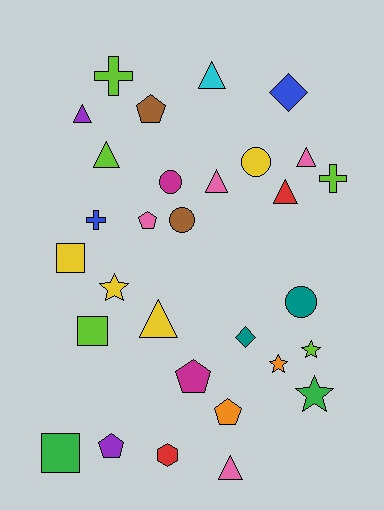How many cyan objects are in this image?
There is 1 cyan object.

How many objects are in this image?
There are 30 objects.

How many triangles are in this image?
There are 8 triangles.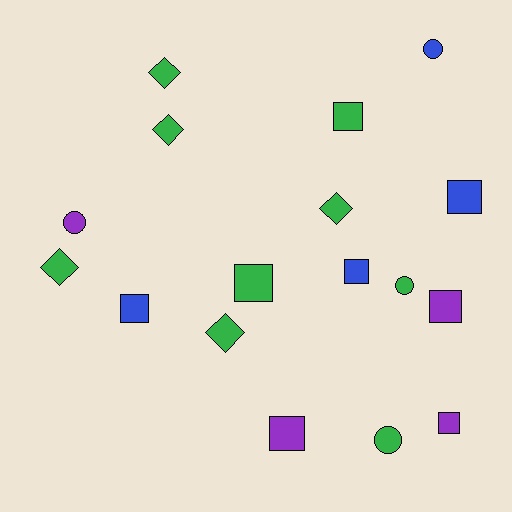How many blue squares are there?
There are 3 blue squares.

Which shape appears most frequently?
Square, with 8 objects.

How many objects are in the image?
There are 17 objects.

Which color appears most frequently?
Green, with 9 objects.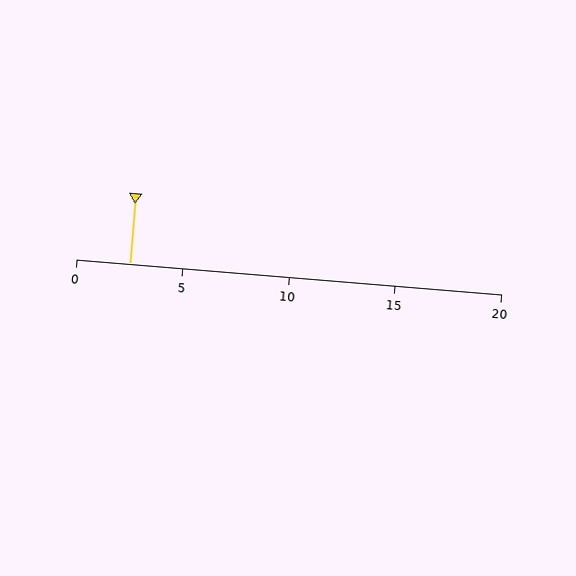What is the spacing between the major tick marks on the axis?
The major ticks are spaced 5 apart.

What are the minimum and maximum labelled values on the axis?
The axis runs from 0 to 20.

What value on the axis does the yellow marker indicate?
The marker indicates approximately 2.5.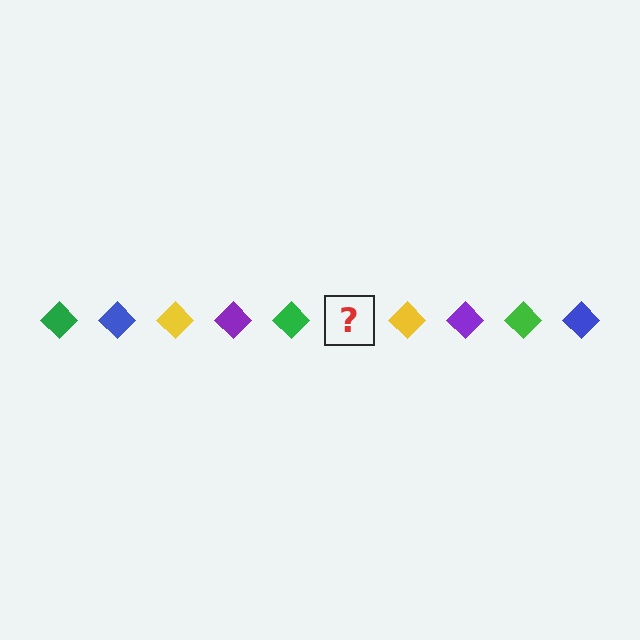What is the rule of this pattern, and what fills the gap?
The rule is that the pattern cycles through green, blue, yellow, purple diamonds. The gap should be filled with a blue diamond.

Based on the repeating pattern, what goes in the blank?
The blank should be a blue diamond.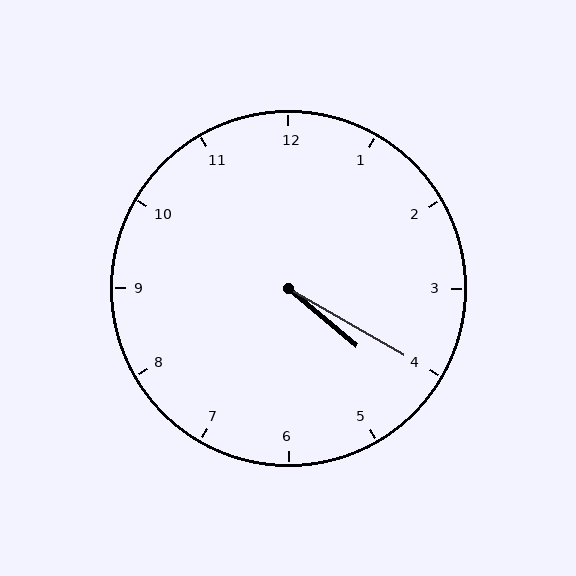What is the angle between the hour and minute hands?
Approximately 10 degrees.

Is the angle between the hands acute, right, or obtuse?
It is acute.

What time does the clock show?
4:20.